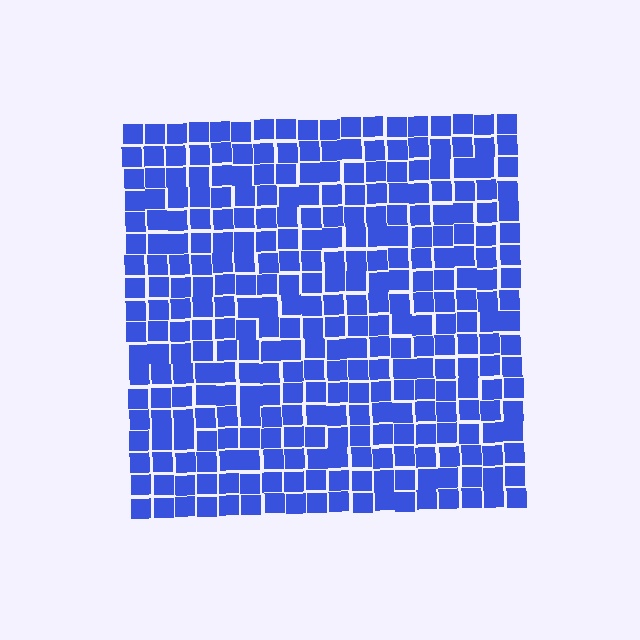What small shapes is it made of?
It is made of small squares.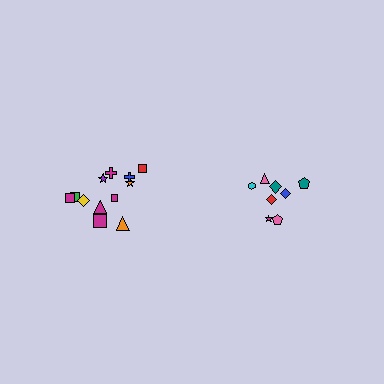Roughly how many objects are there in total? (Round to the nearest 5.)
Roughly 20 objects in total.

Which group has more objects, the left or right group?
The left group.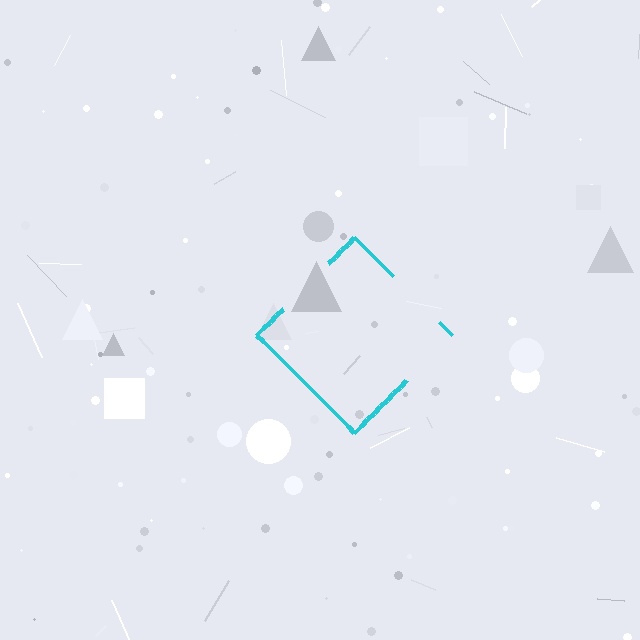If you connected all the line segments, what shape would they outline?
They would outline a diamond.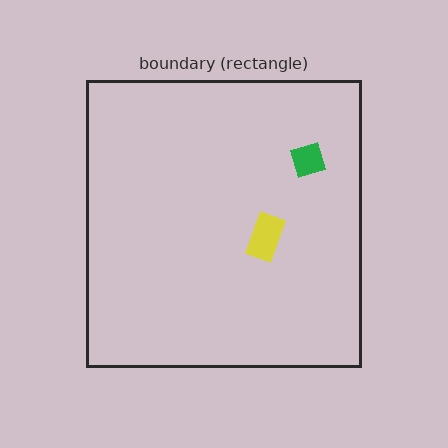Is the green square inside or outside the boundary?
Inside.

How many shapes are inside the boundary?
2 inside, 0 outside.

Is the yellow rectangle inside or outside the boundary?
Inside.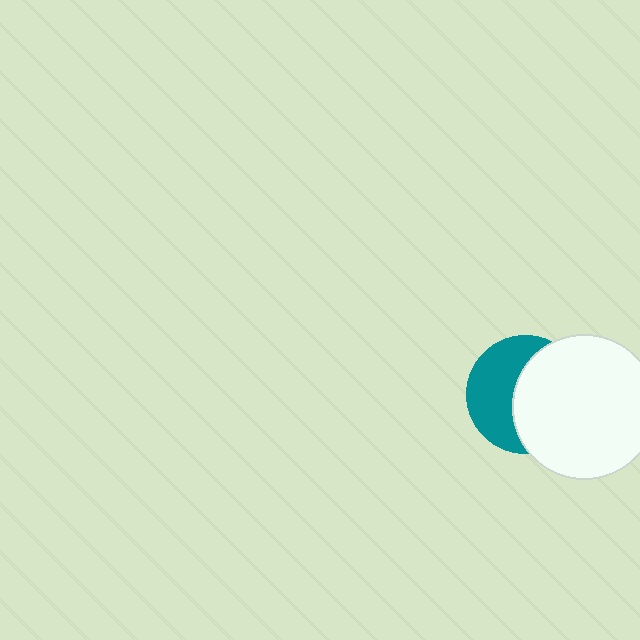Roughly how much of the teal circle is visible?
About half of it is visible (roughly 46%).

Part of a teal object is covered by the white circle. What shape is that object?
It is a circle.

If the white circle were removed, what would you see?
You would see the complete teal circle.